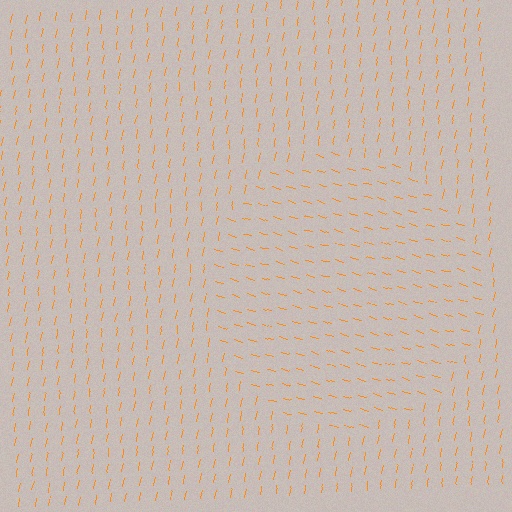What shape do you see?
I see a circle.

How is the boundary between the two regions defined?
The boundary is defined purely by a change in line orientation (approximately 84 degrees difference). All lines are the same color and thickness.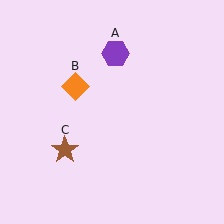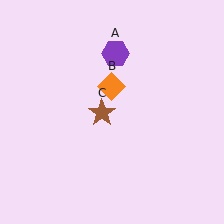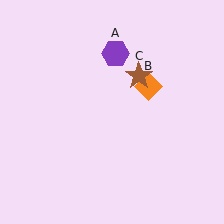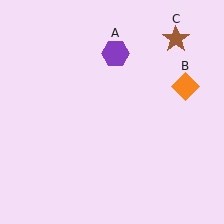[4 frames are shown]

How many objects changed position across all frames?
2 objects changed position: orange diamond (object B), brown star (object C).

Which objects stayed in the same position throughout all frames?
Purple hexagon (object A) remained stationary.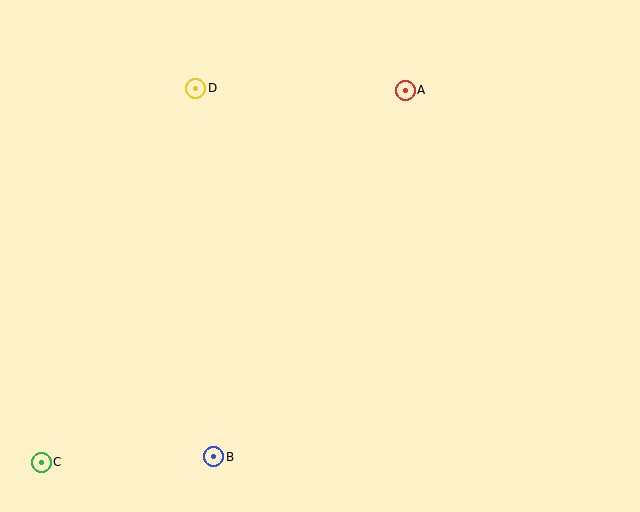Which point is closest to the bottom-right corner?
Point B is closest to the bottom-right corner.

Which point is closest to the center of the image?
Point A at (405, 90) is closest to the center.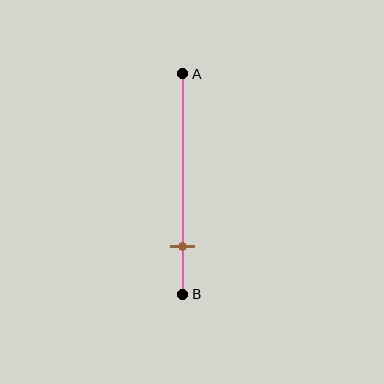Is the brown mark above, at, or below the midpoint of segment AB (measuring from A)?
The brown mark is below the midpoint of segment AB.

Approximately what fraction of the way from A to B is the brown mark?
The brown mark is approximately 80% of the way from A to B.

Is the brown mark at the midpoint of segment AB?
No, the mark is at about 80% from A, not at the 50% midpoint.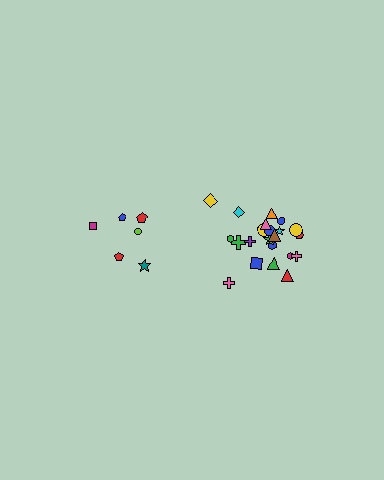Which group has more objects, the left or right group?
The right group.